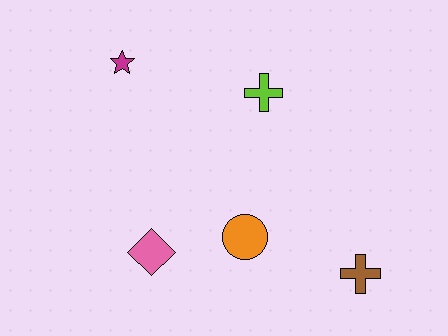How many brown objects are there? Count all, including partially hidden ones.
There is 1 brown object.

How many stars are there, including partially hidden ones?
There is 1 star.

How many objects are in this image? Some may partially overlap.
There are 5 objects.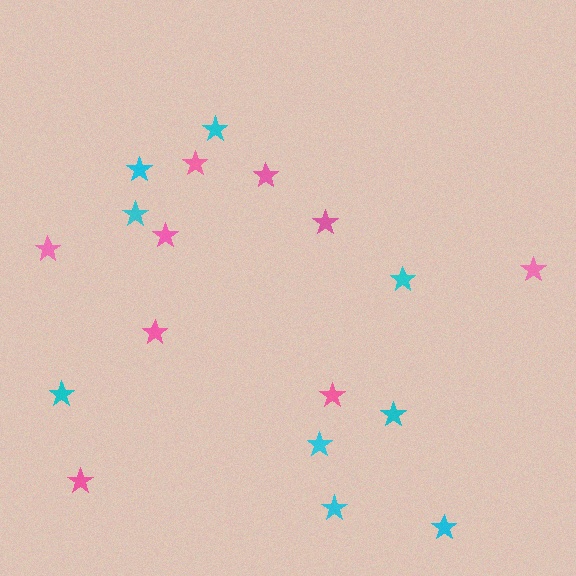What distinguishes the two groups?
There are 2 groups: one group of pink stars (9) and one group of cyan stars (9).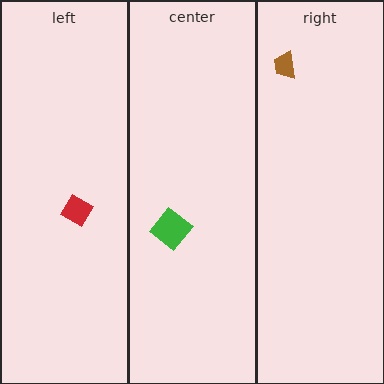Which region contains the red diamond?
The left region.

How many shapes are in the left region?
1.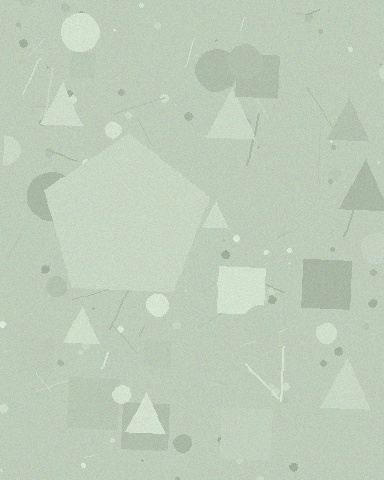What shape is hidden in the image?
A pentagon is hidden in the image.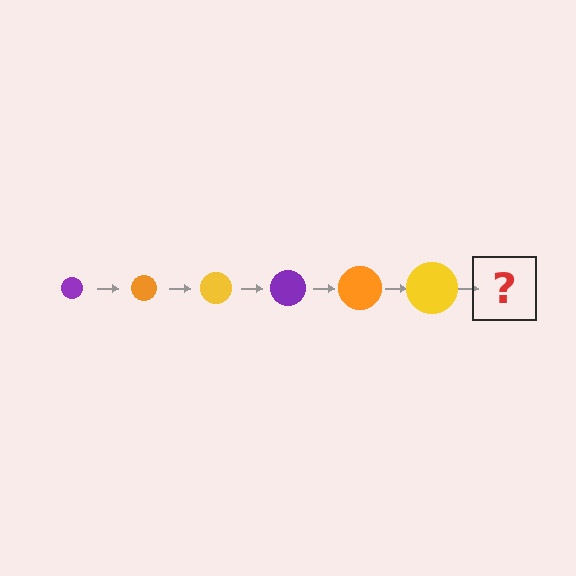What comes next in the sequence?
The next element should be a purple circle, larger than the previous one.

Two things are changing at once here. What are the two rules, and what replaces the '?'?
The two rules are that the circle grows larger each step and the color cycles through purple, orange, and yellow. The '?' should be a purple circle, larger than the previous one.